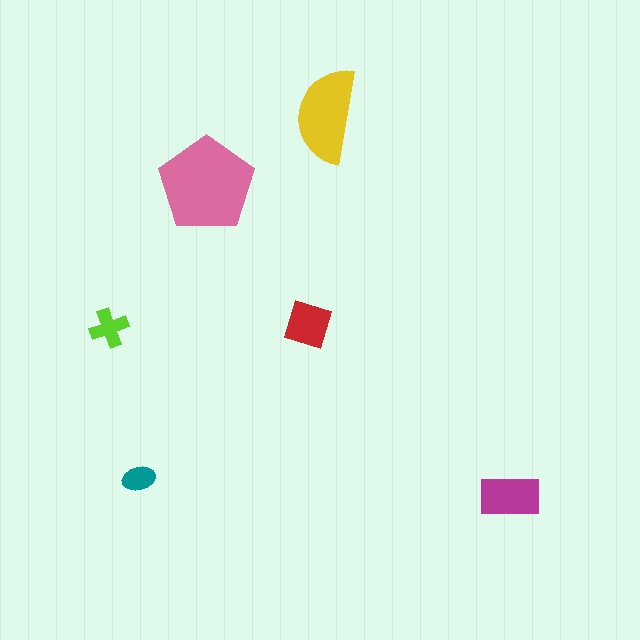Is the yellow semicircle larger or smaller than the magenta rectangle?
Larger.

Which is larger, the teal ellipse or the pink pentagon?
The pink pentagon.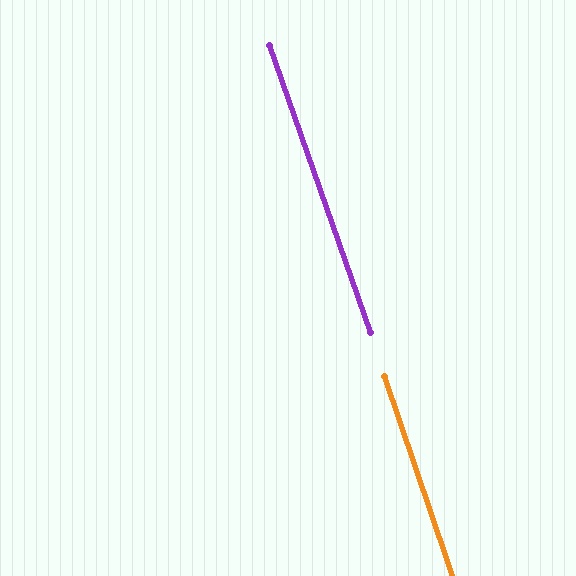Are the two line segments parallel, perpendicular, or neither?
Parallel — their directions differ by only 0.7°.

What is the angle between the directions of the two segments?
Approximately 1 degree.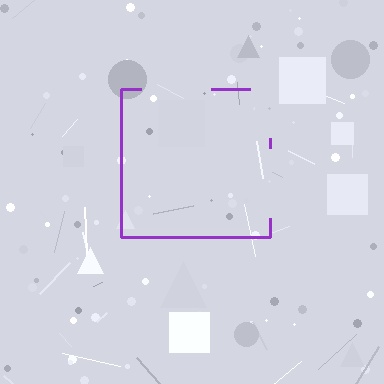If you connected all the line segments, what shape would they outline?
They would outline a square.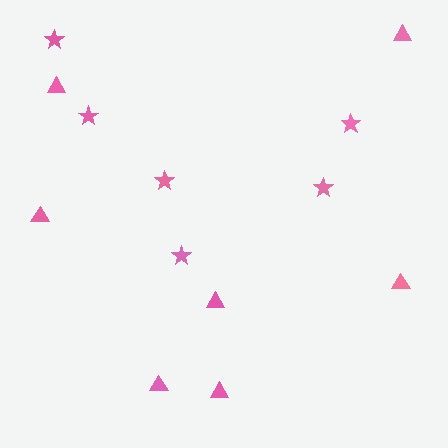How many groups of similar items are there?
There are 2 groups: one group of stars (6) and one group of triangles (7).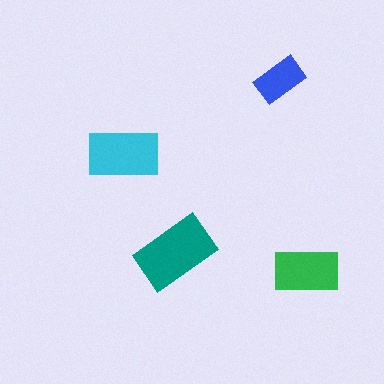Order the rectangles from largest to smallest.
the teal one, the cyan one, the green one, the blue one.